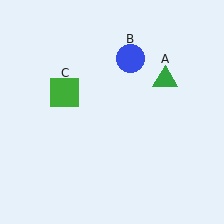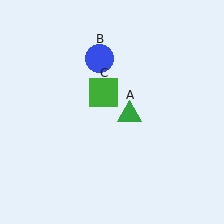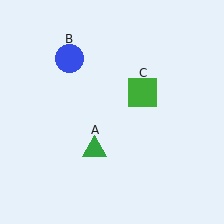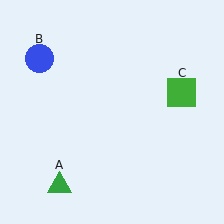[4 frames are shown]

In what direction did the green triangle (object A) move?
The green triangle (object A) moved down and to the left.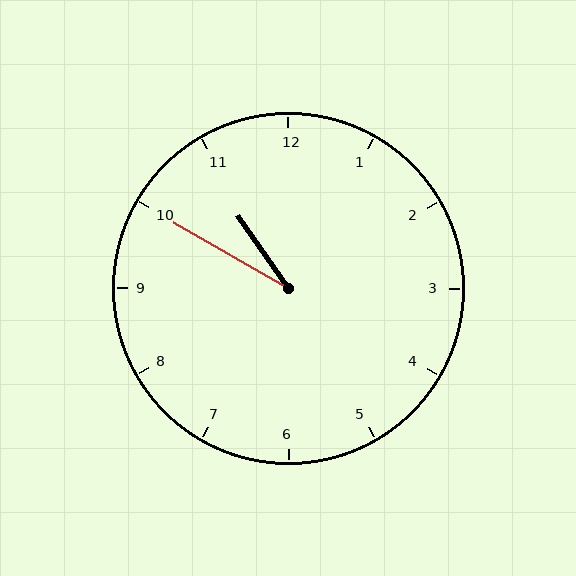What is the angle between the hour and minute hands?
Approximately 25 degrees.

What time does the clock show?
10:50.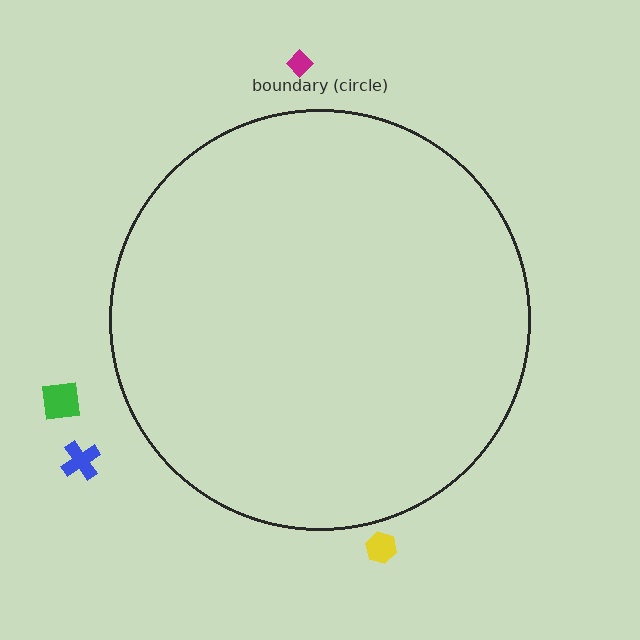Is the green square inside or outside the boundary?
Outside.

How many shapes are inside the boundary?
0 inside, 4 outside.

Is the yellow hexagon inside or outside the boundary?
Outside.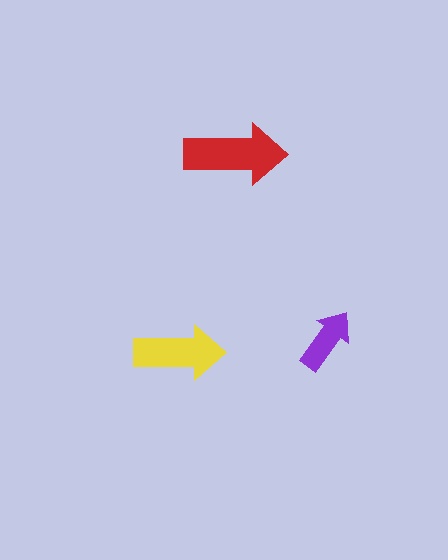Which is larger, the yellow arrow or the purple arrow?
The yellow one.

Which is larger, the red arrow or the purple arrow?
The red one.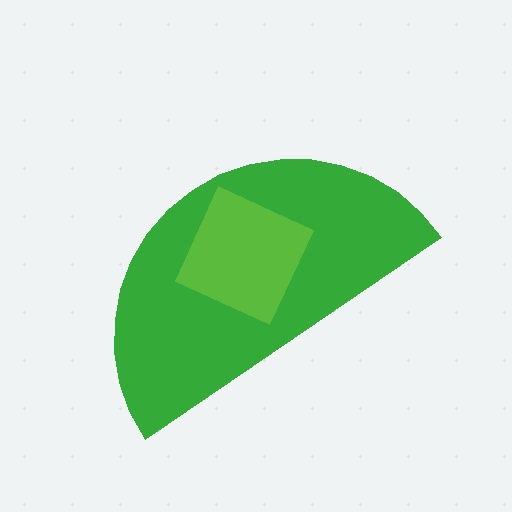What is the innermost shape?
The lime square.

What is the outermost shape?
The green semicircle.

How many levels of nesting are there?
2.